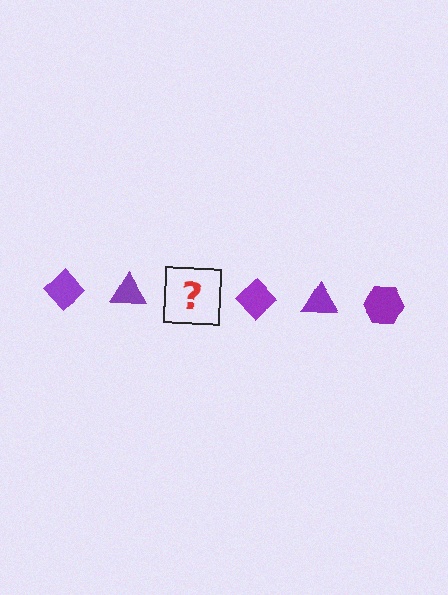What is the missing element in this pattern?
The missing element is a purple hexagon.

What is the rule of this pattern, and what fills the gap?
The rule is that the pattern cycles through diamond, triangle, hexagon shapes in purple. The gap should be filled with a purple hexagon.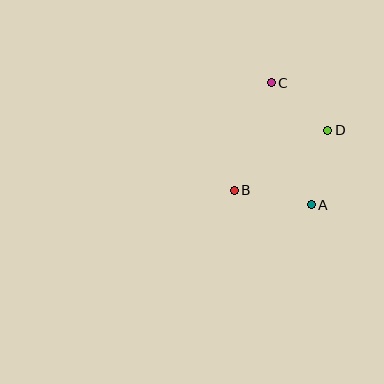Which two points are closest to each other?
Points C and D are closest to each other.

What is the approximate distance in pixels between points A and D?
The distance between A and D is approximately 77 pixels.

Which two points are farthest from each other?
Points A and C are farthest from each other.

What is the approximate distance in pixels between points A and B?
The distance between A and B is approximately 79 pixels.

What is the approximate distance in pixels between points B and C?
The distance between B and C is approximately 114 pixels.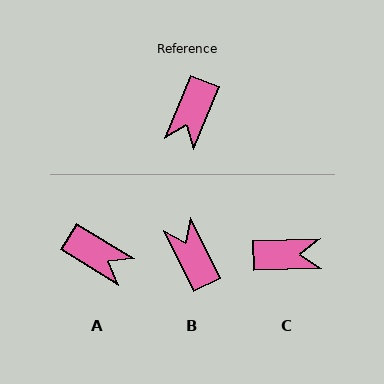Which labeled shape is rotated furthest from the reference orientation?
B, about 131 degrees away.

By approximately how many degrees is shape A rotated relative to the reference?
Approximately 81 degrees counter-clockwise.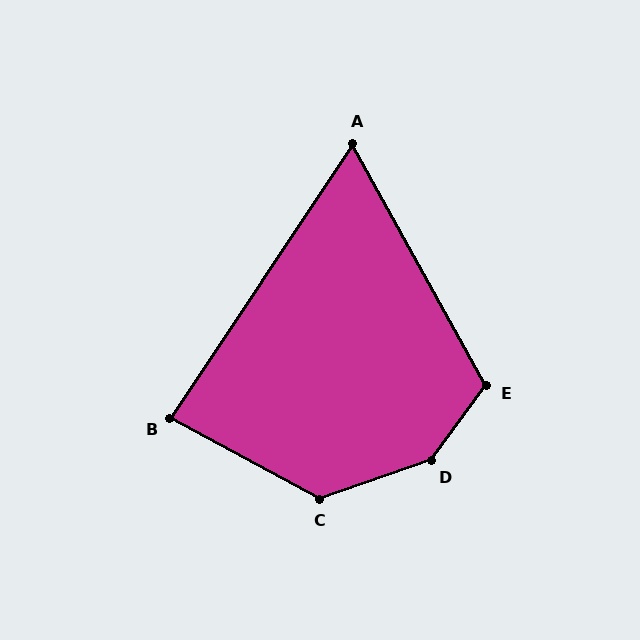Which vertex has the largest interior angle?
D, at approximately 146 degrees.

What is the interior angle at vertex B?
Approximately 85 degrees (acute).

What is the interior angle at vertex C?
Approximately 132 degrees (obtuse).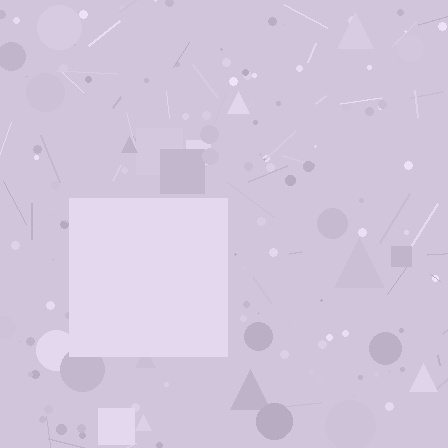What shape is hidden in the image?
A square is hidden in the image.